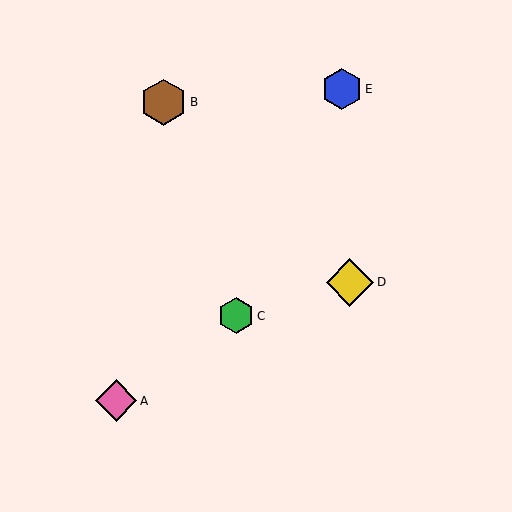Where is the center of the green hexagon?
The center of the green hexagon is at (236, 316).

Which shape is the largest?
The yellow diamond (labeled D) is the largest.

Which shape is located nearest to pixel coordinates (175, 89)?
The brown hexagon (labeled B) at (163, 102) is nearest to that location.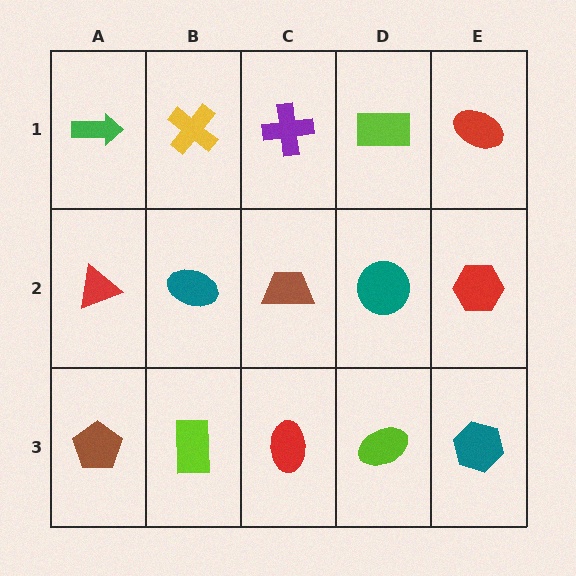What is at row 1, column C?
A purple cross.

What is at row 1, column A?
A green arrow.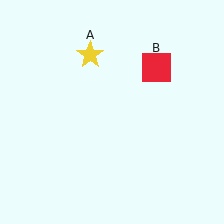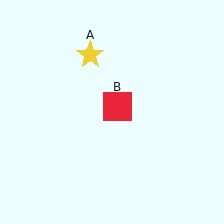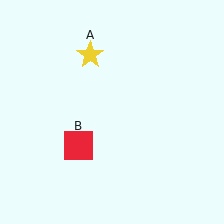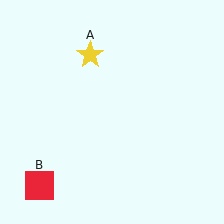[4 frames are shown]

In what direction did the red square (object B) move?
The red square (object B) moved down and to the left.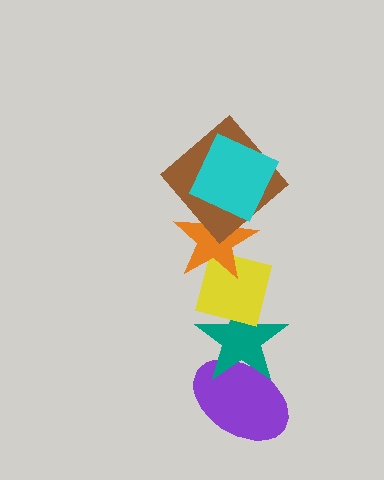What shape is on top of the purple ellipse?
The teal star is on top of the purple ellipse.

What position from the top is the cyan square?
The cyan square is 1st from the top.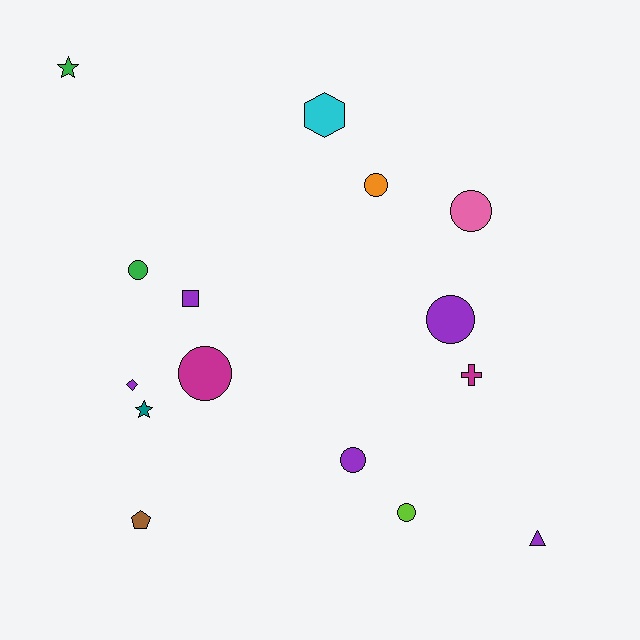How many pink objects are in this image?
There is 1 pink object.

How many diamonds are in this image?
There is 1 diamond.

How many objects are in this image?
There are 15 objects.